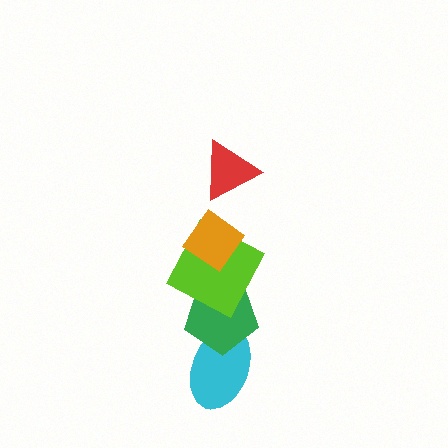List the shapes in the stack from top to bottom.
From top to bottom: the red triangle, the orange diamond, the lime square, the green pentagon, the cyan ellipse.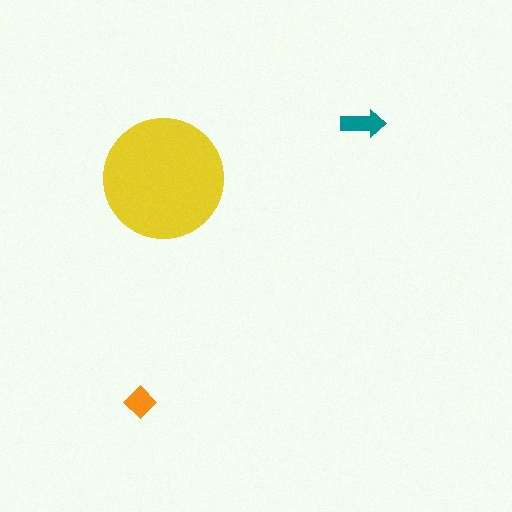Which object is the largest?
The yellow circle.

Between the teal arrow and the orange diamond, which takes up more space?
The teal arrow.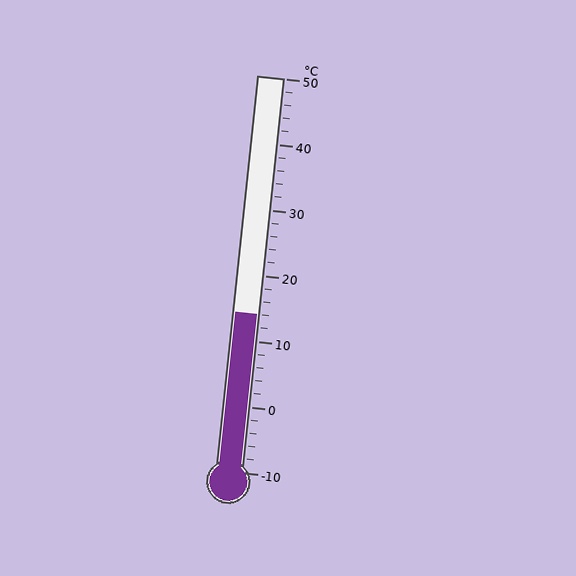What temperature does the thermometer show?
The thermometer shows approximately 14°C.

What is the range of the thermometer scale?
The thermometer scale ranges from -10°C to 50°C.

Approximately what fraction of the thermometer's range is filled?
The thermometer is filled to approximately 40% of its range.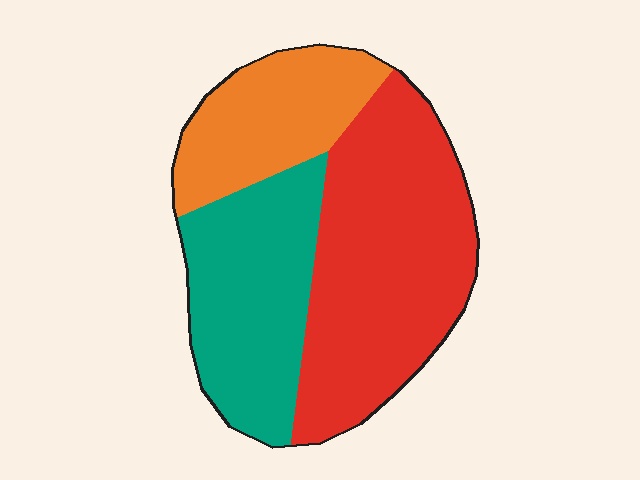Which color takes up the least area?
Orange, at roughly 20%.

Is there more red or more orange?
Red.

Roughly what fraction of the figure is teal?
Teal takes up about one third (1/3) of the figure.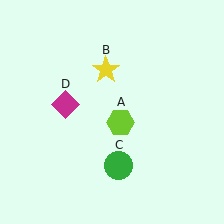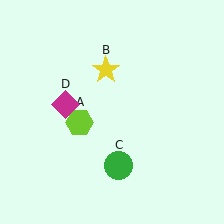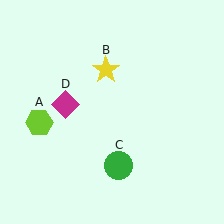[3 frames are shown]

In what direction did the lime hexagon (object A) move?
The lime hexagon (object A) moved left.